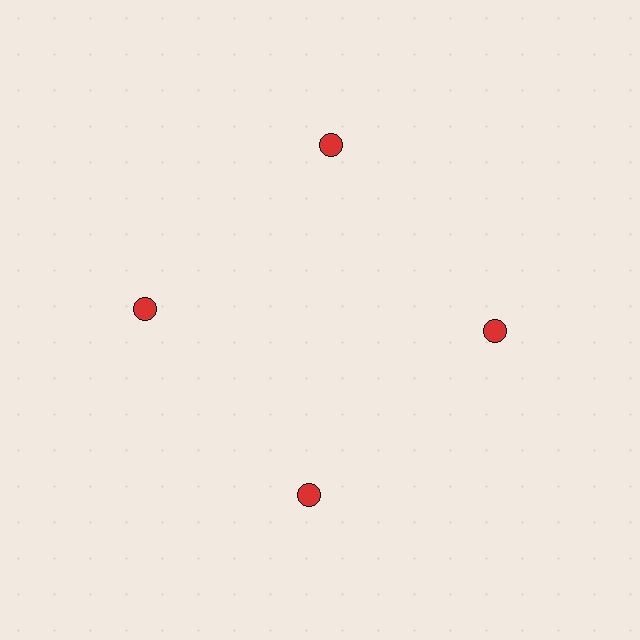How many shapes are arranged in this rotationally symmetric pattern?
There are 4 shapes, arranged in 4 groups of 1.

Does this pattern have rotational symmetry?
Yes, this pattern has 4-fold rotational symmetry. It looks the same after rotating 90 degrees around the center.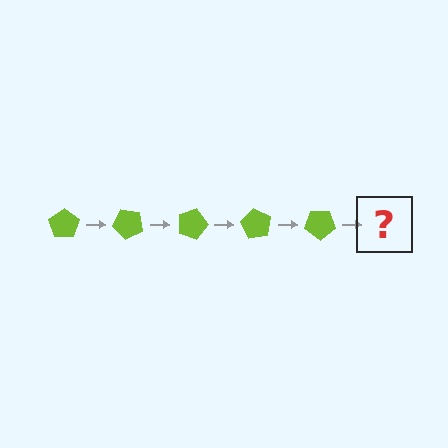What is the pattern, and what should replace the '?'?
The pattern is that the pentagon rotates 45 degrees each step. The '?' should be a lime pentagon rotated 225 degrees.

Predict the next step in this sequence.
The next step is a lime pentagon rotated 225 degrees.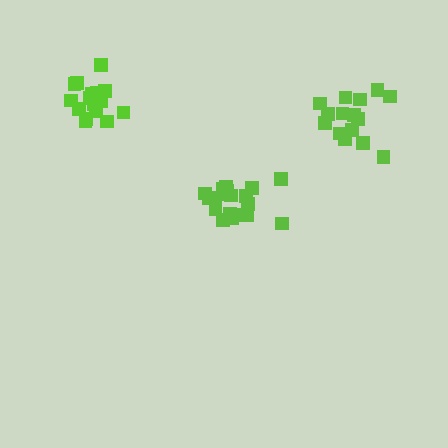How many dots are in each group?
Group 1: 16 dots, Group 2: 19 dots, Group 3: 17 dots (52 total).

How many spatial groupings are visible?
There are 3 spatial groupings.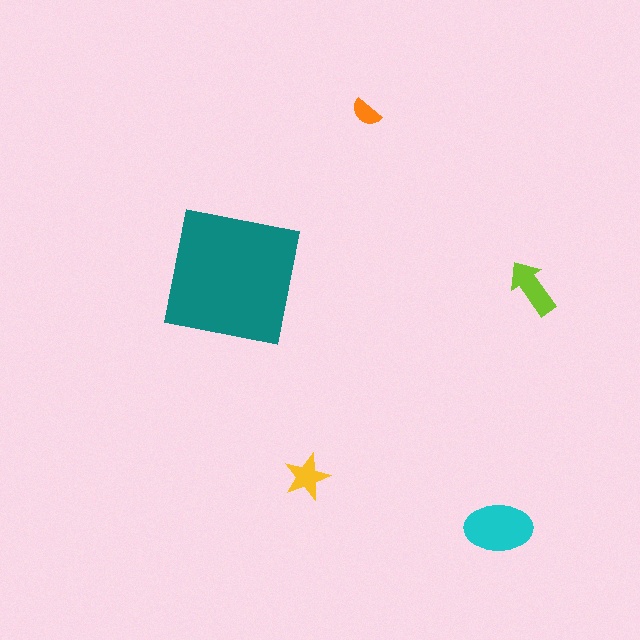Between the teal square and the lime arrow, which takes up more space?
The teal square.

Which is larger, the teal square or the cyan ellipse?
The teal square.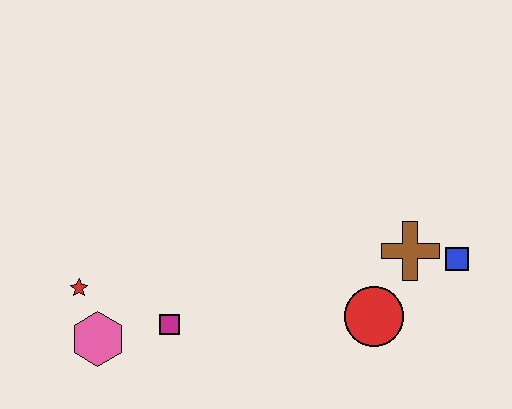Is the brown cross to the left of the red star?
No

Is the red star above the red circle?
Yes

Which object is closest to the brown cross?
The blue square is closest to the brown cross.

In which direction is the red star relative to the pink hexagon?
The red star is above the pink hexagon.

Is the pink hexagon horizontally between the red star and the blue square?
Yes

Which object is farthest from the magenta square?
The blue square is farthest from the magenta square.